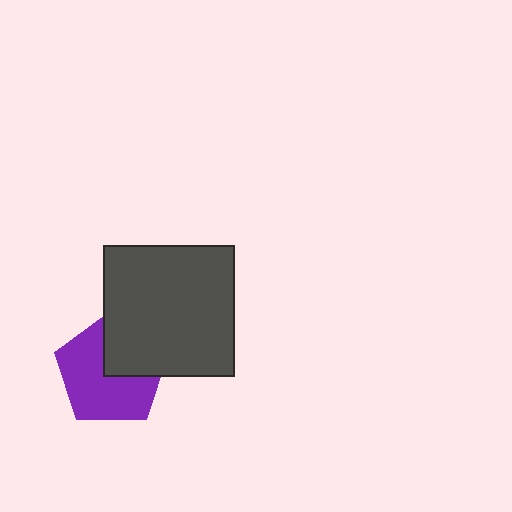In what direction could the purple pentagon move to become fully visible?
The purple pentagon could move toward the lower-left. That would shift it out from behind the dark gray square entirely.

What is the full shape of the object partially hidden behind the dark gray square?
The partially hidden object is a purple pentagon.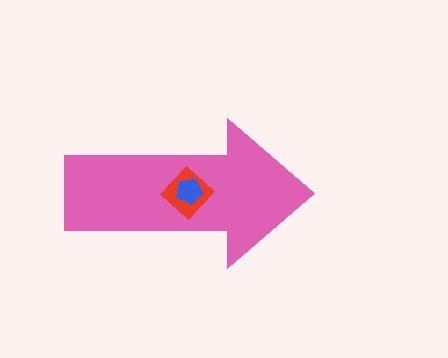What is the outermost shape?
The pink arrow.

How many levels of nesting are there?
3.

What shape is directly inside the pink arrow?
The red diamond.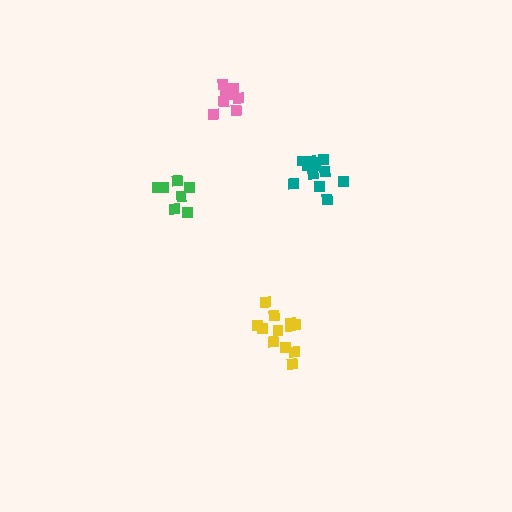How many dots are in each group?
Group 1: 9 dots, Group 2: 12 dots, Group 3: 12 dots, Group 4: 7 dots (40 total).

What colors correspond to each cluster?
The clusters are colored: pink, teal, yellow, green.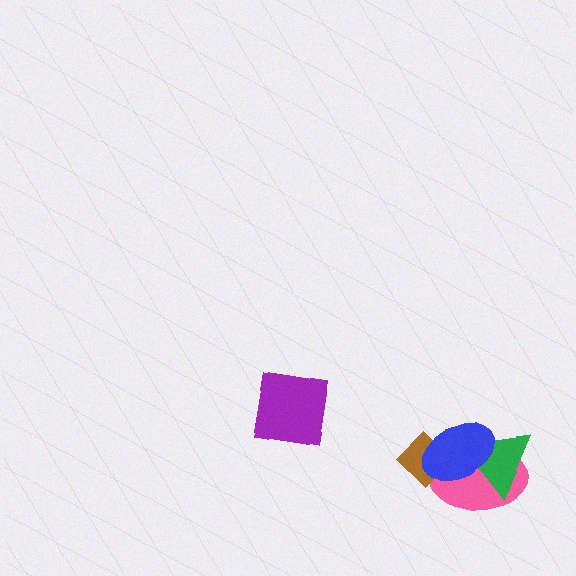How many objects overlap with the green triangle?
2 objects overlap with the green triangle.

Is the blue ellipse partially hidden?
No, no other shape covers it.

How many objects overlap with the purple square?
0 objects overlap with the purple square.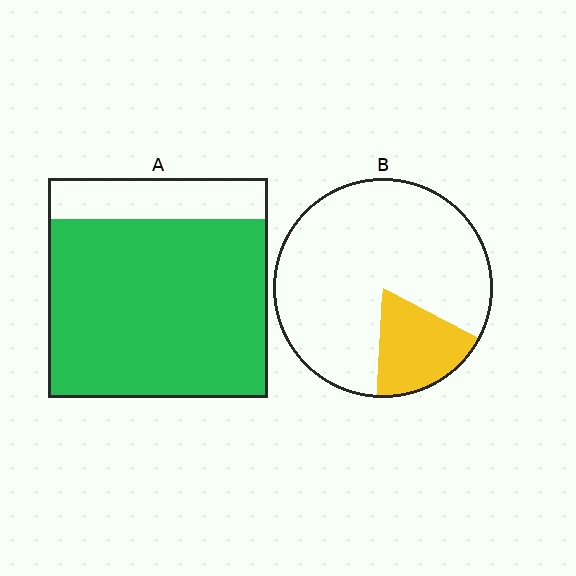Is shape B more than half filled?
No.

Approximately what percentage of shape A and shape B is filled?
A is approximately 80% and B is approximately 20%.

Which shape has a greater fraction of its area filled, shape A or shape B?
Shape A.